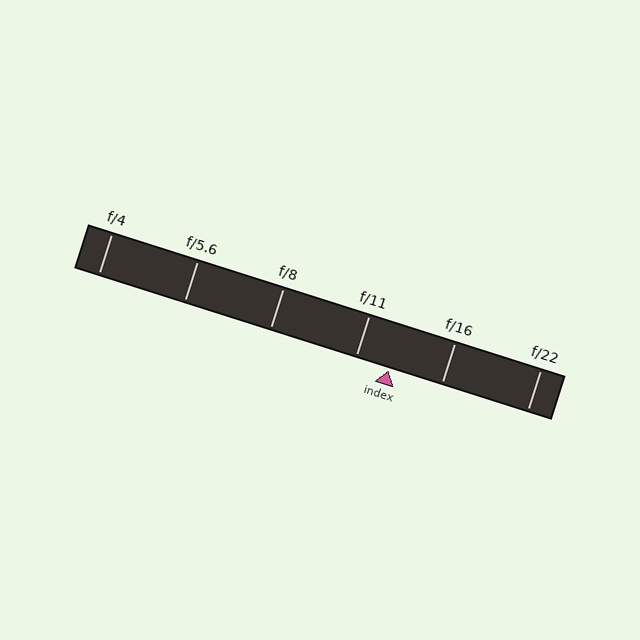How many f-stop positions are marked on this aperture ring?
There are 6 f-stop positions marked.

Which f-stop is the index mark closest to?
The index mark is closest to f/11.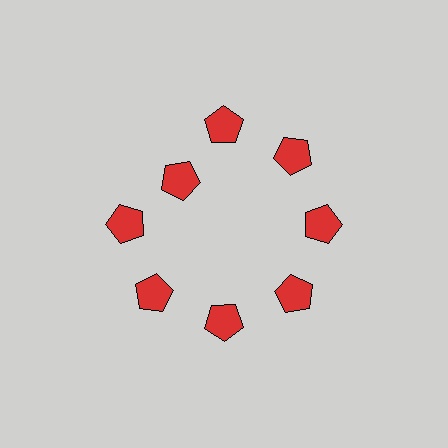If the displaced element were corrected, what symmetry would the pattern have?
It would have 8-fold rotational symmetry — the pattern would map onto itself every 45 degrees.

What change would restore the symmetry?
The symmetry would be restored by moving it outward, back onto the ring so that all 8 pentagons sit at equal angles and equal distance from the center.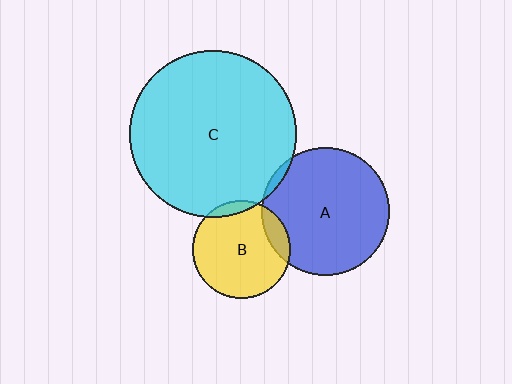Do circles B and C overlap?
Yes.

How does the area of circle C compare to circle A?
Approximately 1.7 times.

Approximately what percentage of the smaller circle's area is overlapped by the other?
Approximately 5%.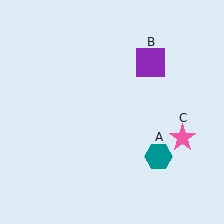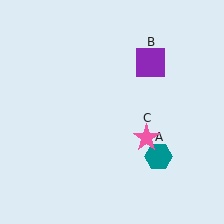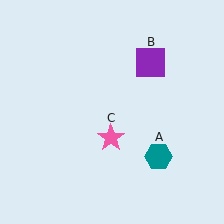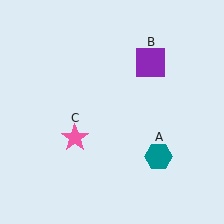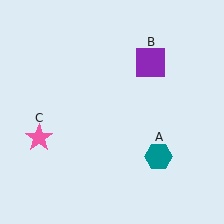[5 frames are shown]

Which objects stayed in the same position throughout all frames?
Teal hexagon (object A) and purple square (object B) remained stationary.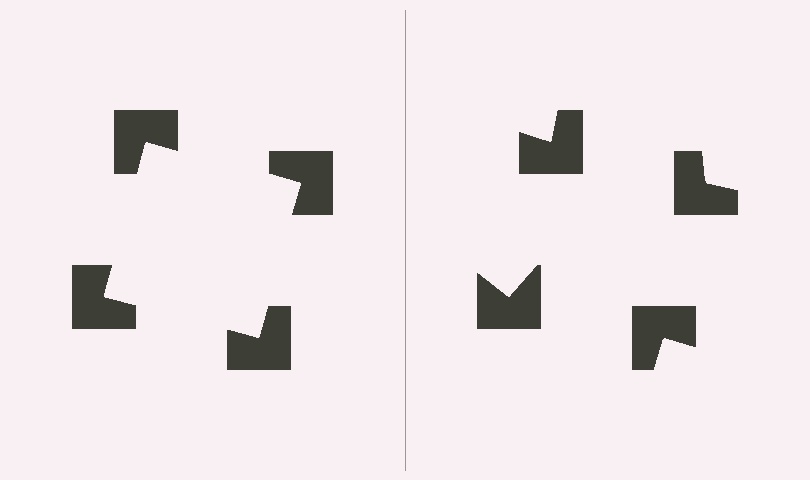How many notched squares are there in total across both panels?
8 — 4 on each side.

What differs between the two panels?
The notched squares are positioned identically on both sides; only the wedge orientations differ. On the left they align to a square; on the right they are misaligned.